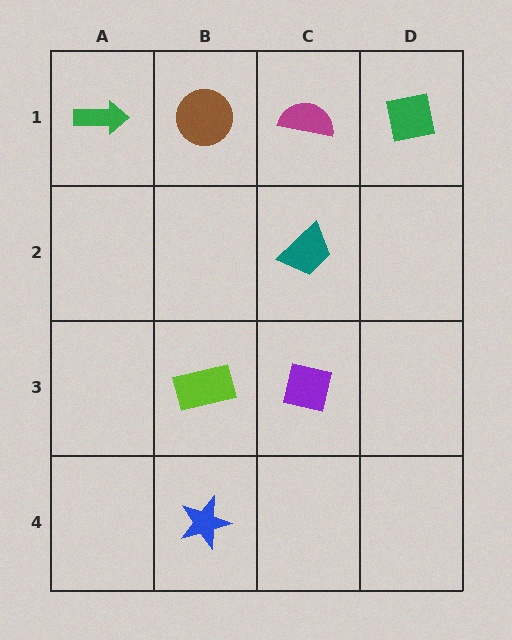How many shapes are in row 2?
1 shape.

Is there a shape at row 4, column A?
No, that cell is empty.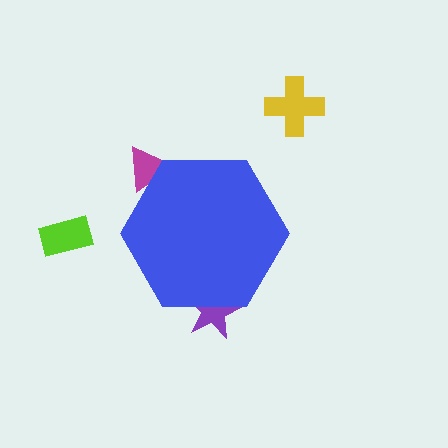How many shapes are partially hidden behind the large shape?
2 shapes are partially hidden.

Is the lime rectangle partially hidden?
No, the lime rectangle is fully visible.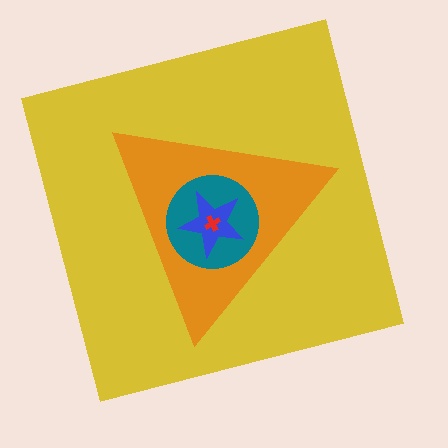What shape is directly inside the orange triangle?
The teal circle.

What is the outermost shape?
The yellow square.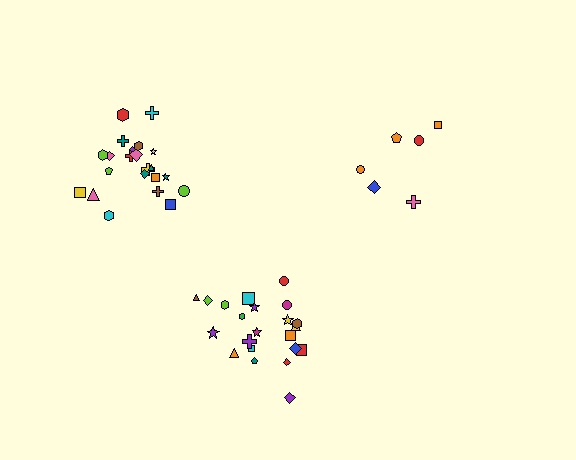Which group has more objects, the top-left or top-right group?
The top-left group.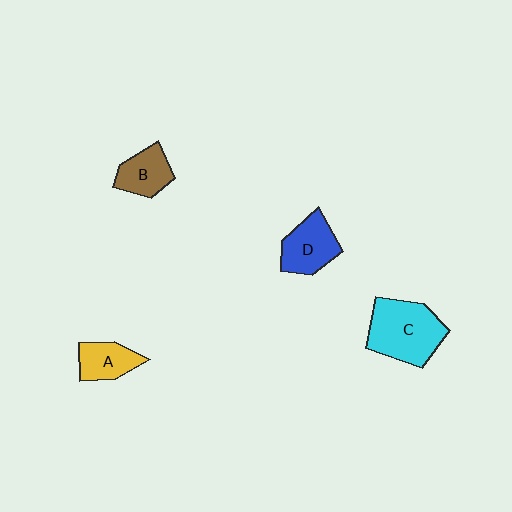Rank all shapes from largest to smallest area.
From largest to smallest: C (cyan), D (blue), B (brown), A (yellow).